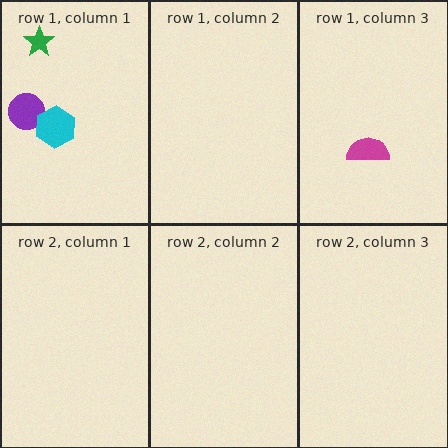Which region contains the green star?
The row 1, column 1 region.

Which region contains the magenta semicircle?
The row 1, column 3 region.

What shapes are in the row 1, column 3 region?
The magenta semicircle.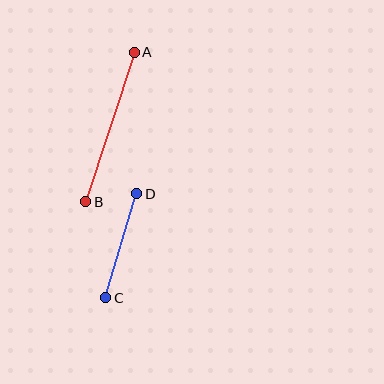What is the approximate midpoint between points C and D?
The midpoint is at approximately (121, 246) pixels.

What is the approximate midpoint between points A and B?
The midpoint is at approximately (110, 127) pixels.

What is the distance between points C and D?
The distance is approximately 108 pixels.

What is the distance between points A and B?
The distance is approximately 157 pixels.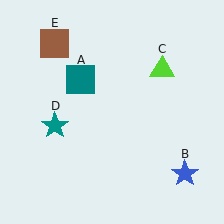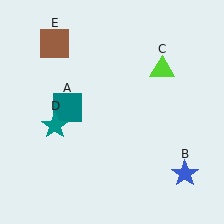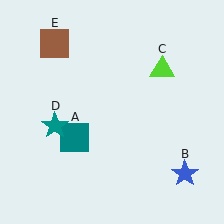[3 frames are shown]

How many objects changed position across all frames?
1 object changed position: teal square (object A).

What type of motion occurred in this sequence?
The teal square (object A) rotated counterclockwise around the center of the scene.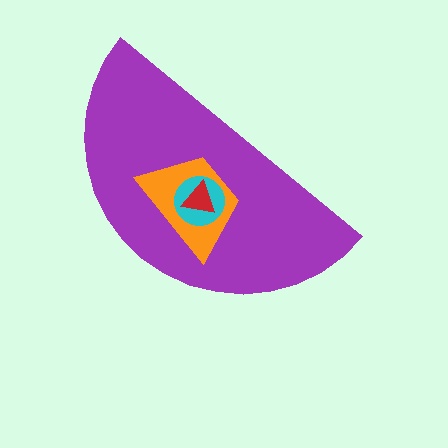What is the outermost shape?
The purple semicircle.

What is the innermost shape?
The red triangle.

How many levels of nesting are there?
4.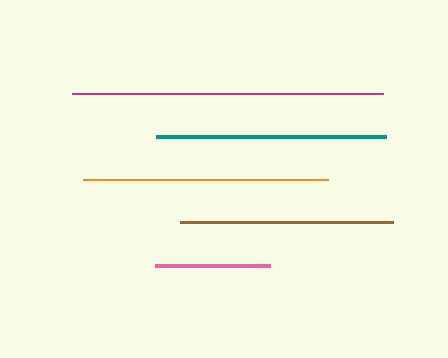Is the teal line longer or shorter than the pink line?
The teal line is longer than the pink line.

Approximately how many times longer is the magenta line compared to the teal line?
The magenta line is approximately 1.4 times the length of the teal line.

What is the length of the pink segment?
The pink segment is approximately 115 pixels long.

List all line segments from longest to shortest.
From longest to shortest: magenta, orange, teal, brown, pink.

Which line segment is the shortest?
The pink line is the shortest at approximately 115 pixels.